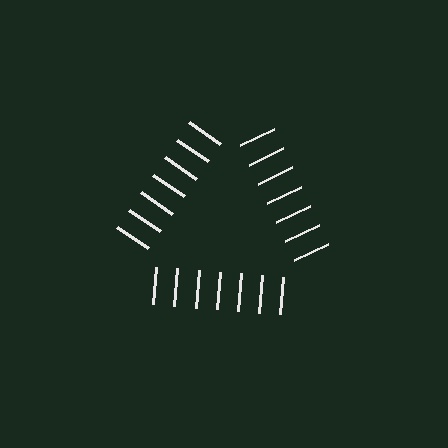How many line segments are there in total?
21 — 7 along each of the 3 edges.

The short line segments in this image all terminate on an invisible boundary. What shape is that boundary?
An illusory triangle — the line segments terminate on its edges but no continuous stroke is drawn.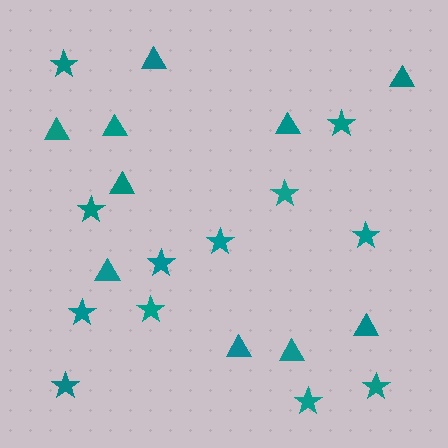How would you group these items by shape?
There are 2 groups: one group of triangles (10) and one group of stars (12).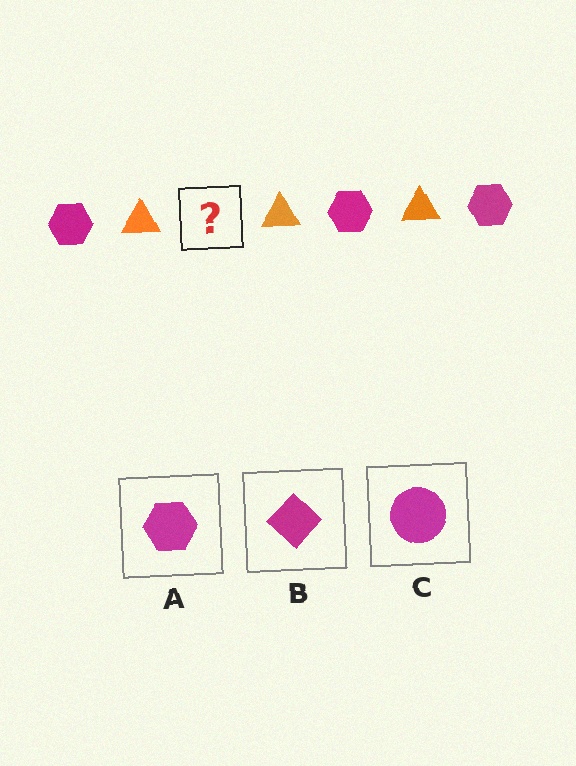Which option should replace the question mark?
Option A.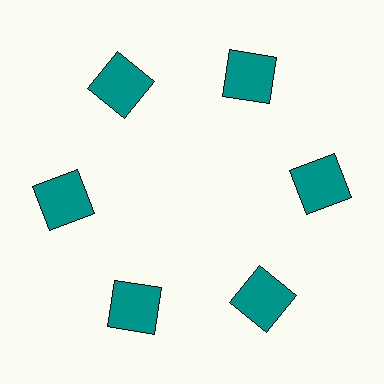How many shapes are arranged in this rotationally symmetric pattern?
There are 6 shapes, arranged in 6 groups of 1.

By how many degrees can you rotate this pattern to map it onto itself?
The pattern maps onto itself every 60 degrees of rotation.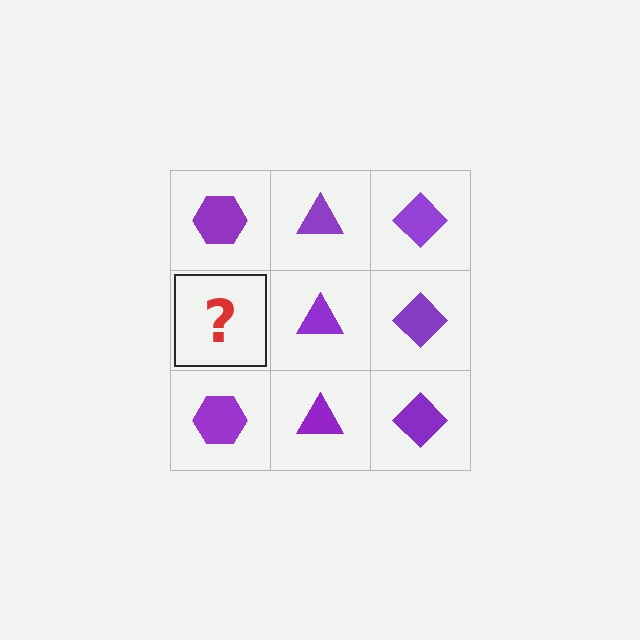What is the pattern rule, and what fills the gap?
The rule is that each column has a consistent shape. The gap should be filled with a purple hexagon.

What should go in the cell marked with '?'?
The missing cell should contain a purple hexagon.